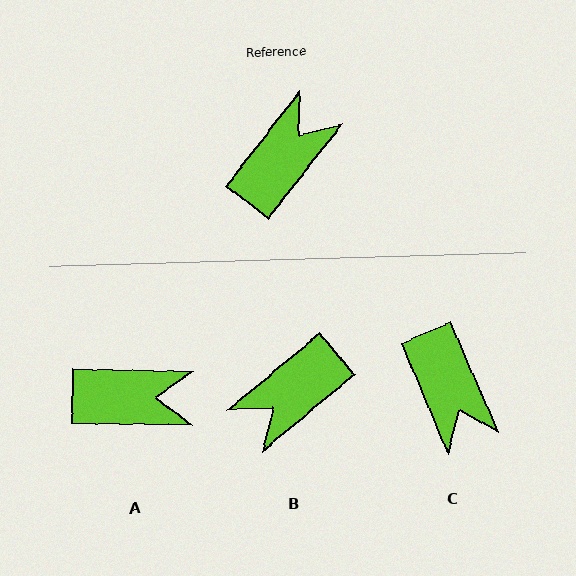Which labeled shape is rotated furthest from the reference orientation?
B, about 168 degrees away.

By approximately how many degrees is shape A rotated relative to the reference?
Approximately 53 degrees clockwise.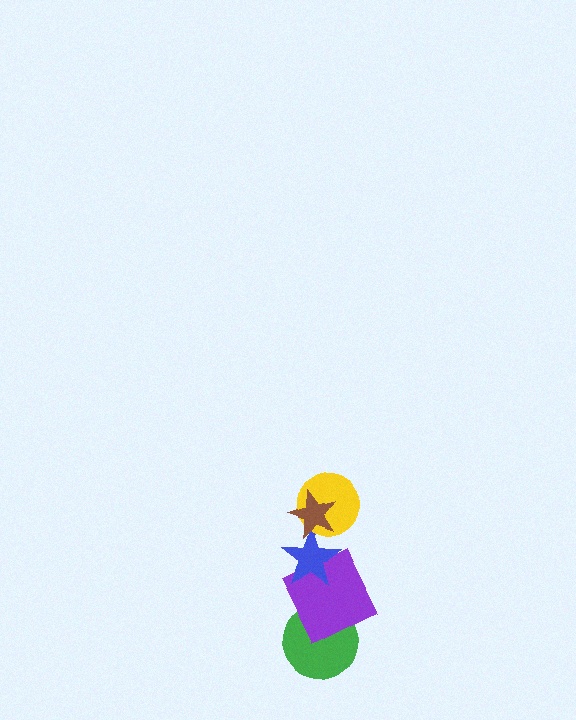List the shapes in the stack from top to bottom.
From top to bottom: the brown star, the yellow circle, the blue star, the purple square, the green circle.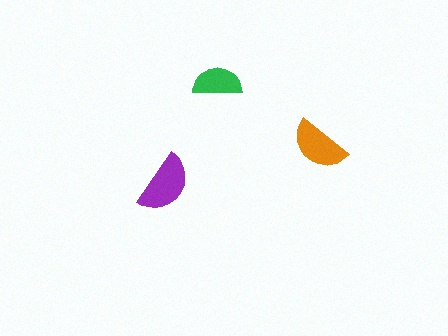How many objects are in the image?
There are 3 objects in the image.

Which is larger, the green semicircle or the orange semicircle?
The orange one.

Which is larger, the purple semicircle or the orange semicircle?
The purple one.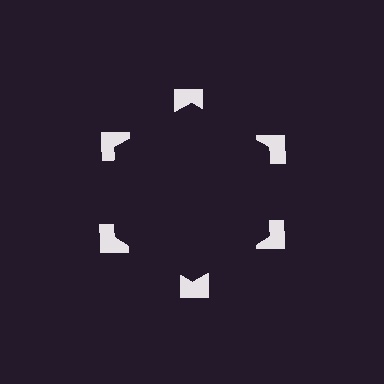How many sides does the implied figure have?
6 sides.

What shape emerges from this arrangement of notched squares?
An illusory hexagon — its edges are inferred from the aligned wedge cuts in the notched squares, not physically drawn.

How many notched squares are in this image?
There are 6 — one at each vertex of the illusory hexagon.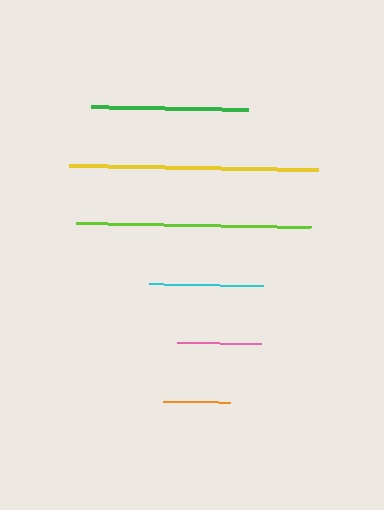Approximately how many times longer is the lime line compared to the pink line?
The lime line is approximately 2.8 times the length of the pink line.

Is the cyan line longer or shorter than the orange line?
The cyan line is longer than the orange line.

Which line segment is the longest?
The yellow line is the longest at approximately 250 pixels.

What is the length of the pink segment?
The pink segment is approximately 84 pixels long.